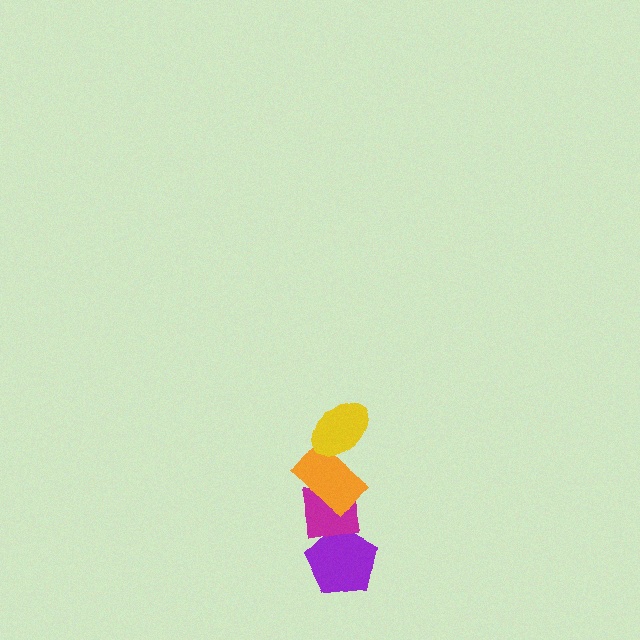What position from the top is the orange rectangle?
The orange rectangle is 2nd from the top.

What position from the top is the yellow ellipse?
The yellow ellipse is 1st from the top.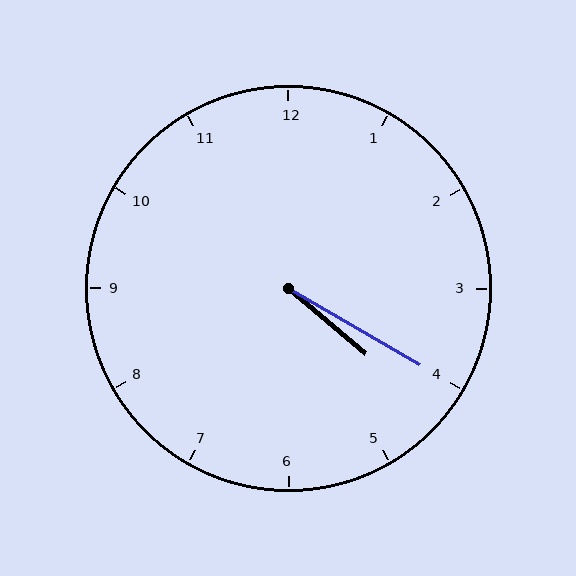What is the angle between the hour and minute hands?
Approximately 10 degrees.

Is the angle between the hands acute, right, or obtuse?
It is acute.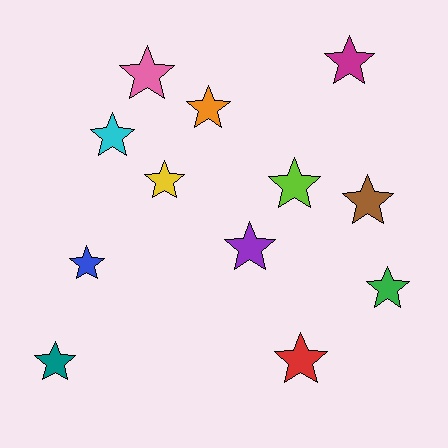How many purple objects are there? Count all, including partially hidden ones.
There is 1 purple object.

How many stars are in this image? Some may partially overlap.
There are 12 stars.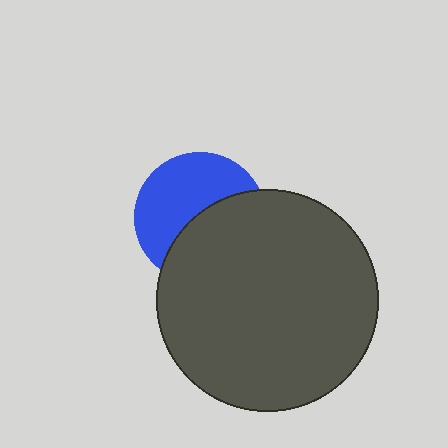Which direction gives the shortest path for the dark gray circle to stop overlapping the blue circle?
Moving down gives the shortest separation.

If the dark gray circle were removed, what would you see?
You would see the complete blue circle.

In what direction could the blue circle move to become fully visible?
The blue circle could move up. That would shift it out from behind the dark gray circle entirely.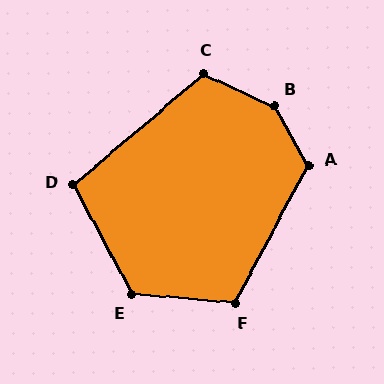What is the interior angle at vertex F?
Approximately 113 degrees (obtuse).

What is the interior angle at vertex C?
Approximately 115 degrees (obtuse).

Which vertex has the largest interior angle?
B, at approximately 144 degrees.